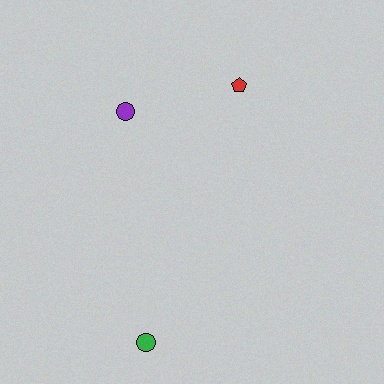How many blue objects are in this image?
There are no blue objects.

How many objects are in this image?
There are 3 objects.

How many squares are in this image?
There are no squares.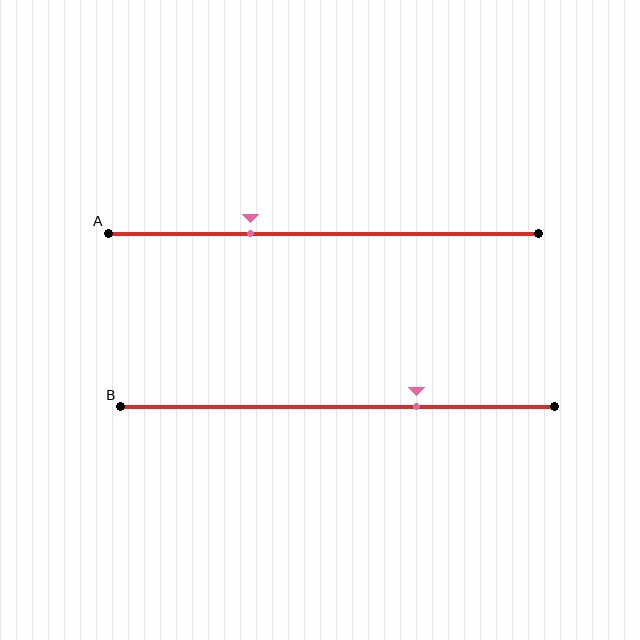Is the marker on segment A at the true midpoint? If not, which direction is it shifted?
No, the marker on segment A is shifted to the left by about 17% of the segment length.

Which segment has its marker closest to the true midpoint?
Segment A has its marker closest to the true midpoint.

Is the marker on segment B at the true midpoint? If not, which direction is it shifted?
No, the marker on segment B is shifted to the right by about 18% of the segment length.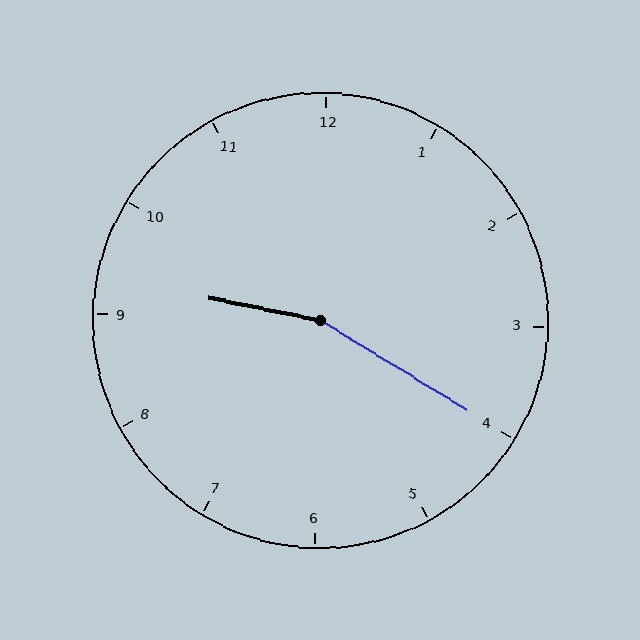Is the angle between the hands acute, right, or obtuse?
It is obtuse.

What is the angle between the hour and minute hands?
Approximately 160 degrees.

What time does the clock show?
9:20.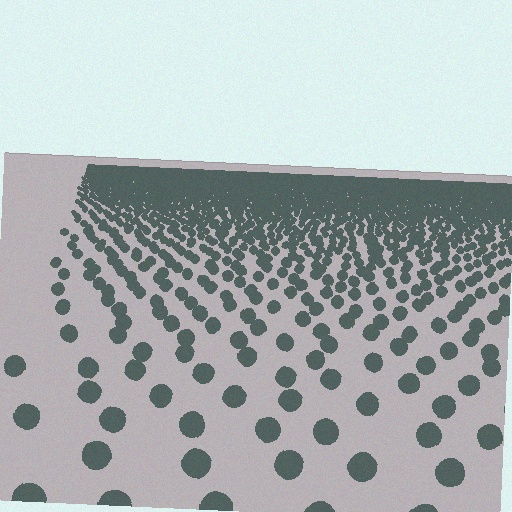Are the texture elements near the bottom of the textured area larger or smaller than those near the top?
Larger. Near the bottom, elements are closer to the viewer and appear at a bigger on-screen size.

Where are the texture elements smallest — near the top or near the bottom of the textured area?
Near the top.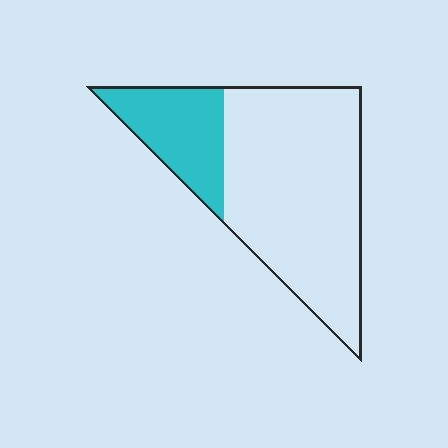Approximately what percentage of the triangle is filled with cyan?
Approximately 25%.